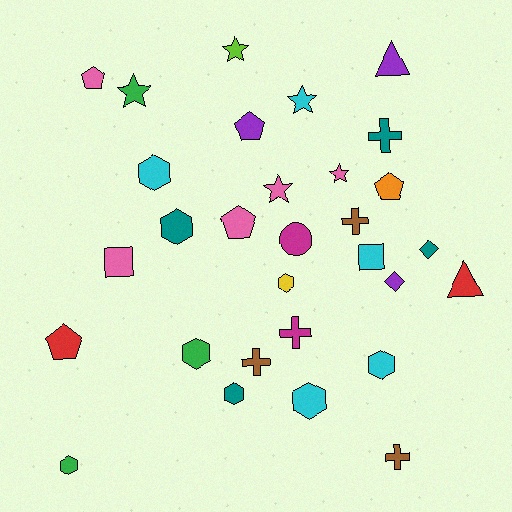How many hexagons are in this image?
There are 8 hexagons.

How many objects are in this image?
There are 30 objects.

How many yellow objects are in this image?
There is 1 yellow object.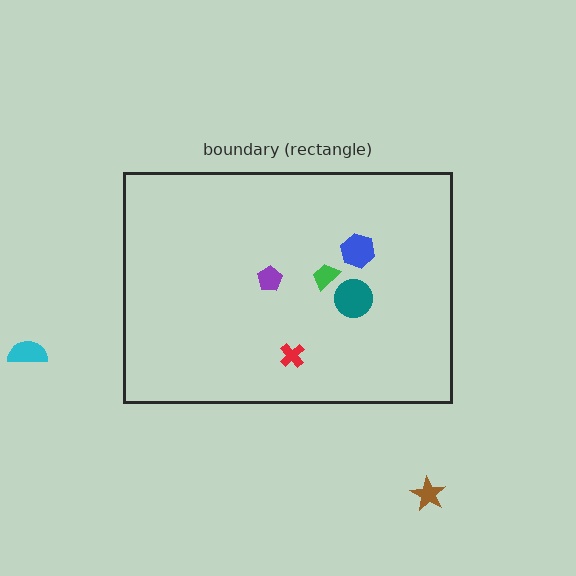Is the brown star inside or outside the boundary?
Outside.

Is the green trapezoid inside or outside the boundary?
Inside.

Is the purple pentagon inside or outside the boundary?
Inside.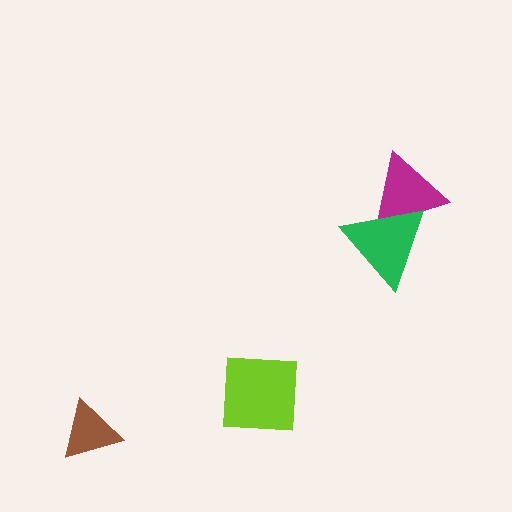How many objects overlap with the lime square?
0 objects overlap with the lime square.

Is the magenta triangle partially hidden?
Yes, it is partially covered by another shape.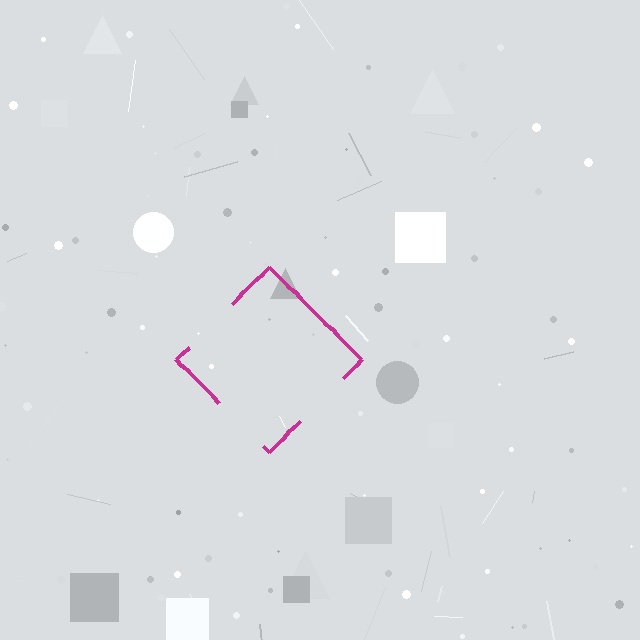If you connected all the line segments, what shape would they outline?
They would outline a diamond.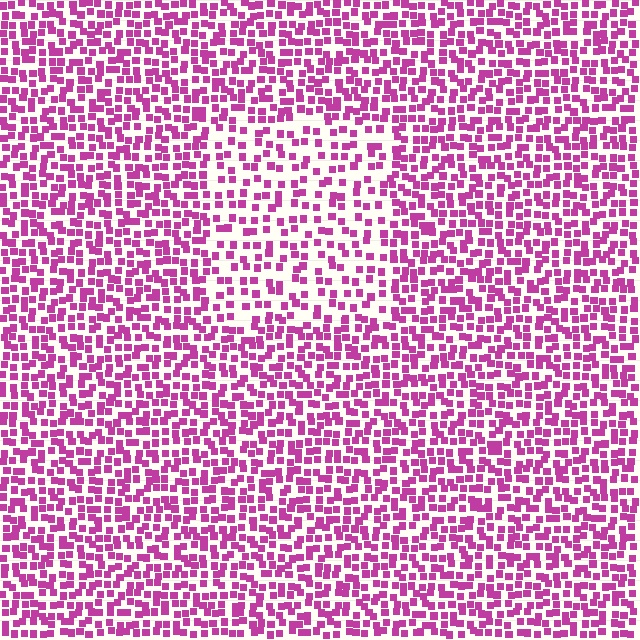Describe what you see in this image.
The image contains small magenta elements arranged at two different densities. A rectangle-shaped region is visible where the elements are less densely packed than the surrounding area.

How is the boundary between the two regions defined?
The boundary is defined by a change in element density (approximately 1.7x ratio). All elements are the same color, size, and shape.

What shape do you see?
I see a rectangle.